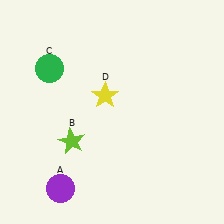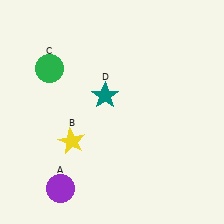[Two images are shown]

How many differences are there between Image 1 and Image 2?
There are 2 differences between the two images.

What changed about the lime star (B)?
In Image 1, B is lime. In Image 2, it changed to yellow.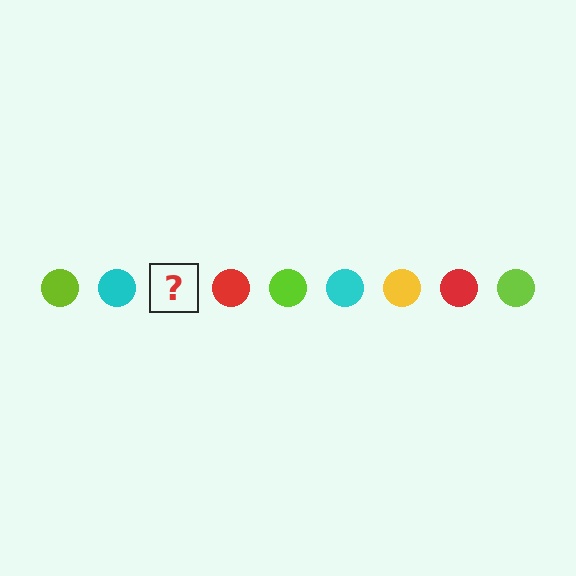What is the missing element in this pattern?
The missing element is a yellow circle.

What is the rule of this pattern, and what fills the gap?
The rule is that the pattern cycles through lime, cyan, yellow, red circles. The gap should be filled with a yellow circle.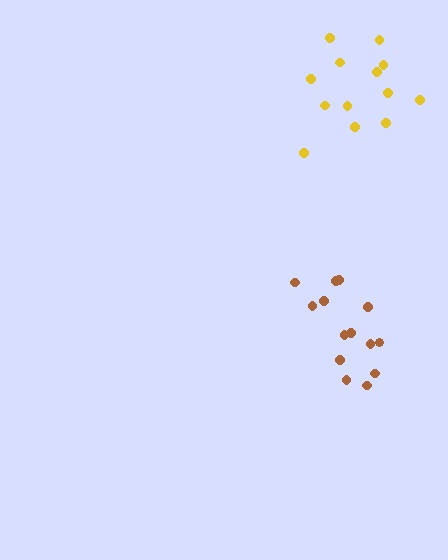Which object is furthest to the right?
The brown cluster is rightmost.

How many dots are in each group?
Group 1: 14 dots, Group 2: 13 dots (27 total).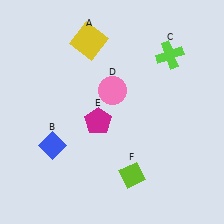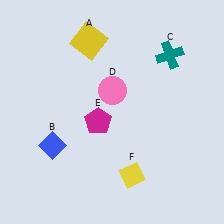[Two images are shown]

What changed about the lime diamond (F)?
In Image 1, F is lime. In Image 2, it changed to yellow.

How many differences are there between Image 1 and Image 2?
There are 2 differences between the two images.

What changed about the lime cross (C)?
In Image 1, C is lime. In Image 2, it changed to teal.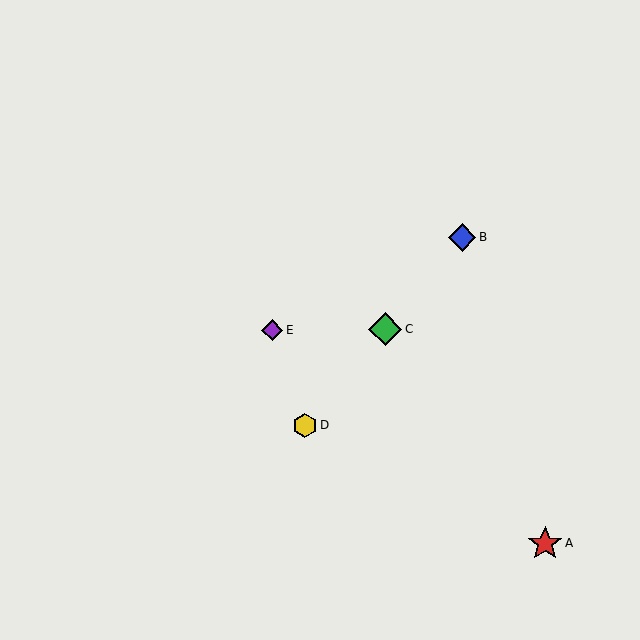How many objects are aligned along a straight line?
3 objects (B, C, D) are aligned along a straight line.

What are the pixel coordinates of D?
Object D is at (305, 425).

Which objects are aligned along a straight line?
Objects B, C, D are aligned along a straight line.